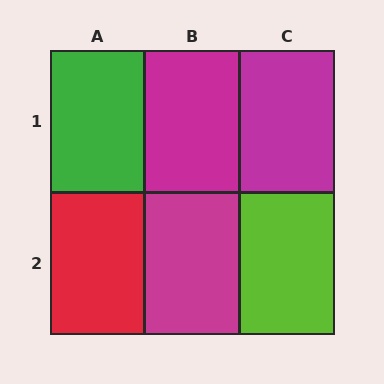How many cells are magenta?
3 cells are magenta.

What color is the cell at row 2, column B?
Magenta.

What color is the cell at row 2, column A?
Red.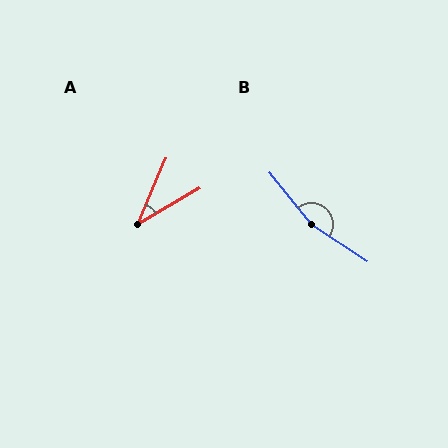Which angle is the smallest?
A, at approximately 36 degrees.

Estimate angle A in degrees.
Approximately 36 degrees.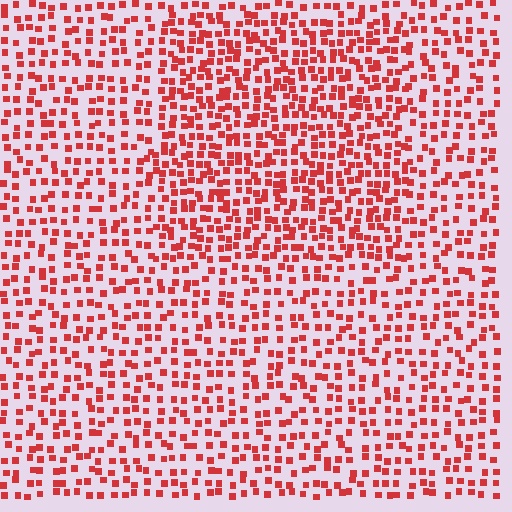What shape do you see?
I see a rectangle.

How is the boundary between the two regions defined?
The boundary is defined by a change in element density (approximately 1.6x ratio). All elements are the same color, size, and shape.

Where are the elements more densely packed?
The elements are more densely packed inside the rectangle boundary.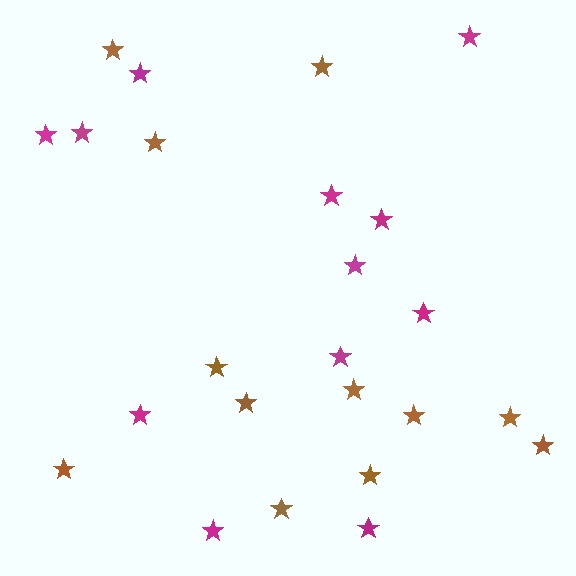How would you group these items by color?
There are 2 groups: one group of magenta stars (12) and one group of brown stars (12).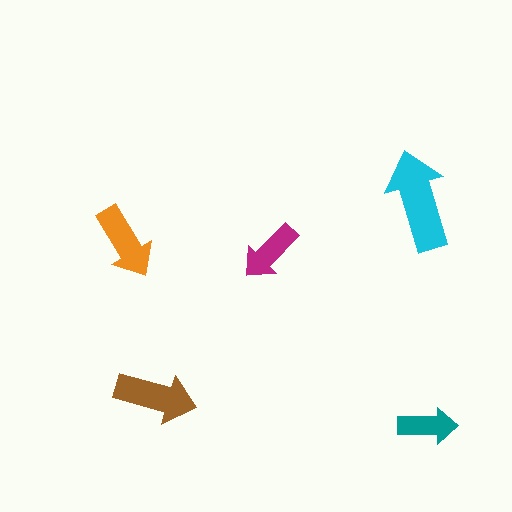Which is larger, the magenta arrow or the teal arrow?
The magenta one.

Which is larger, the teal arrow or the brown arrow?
The brown one.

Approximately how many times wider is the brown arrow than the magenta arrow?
About 1.5 times wider.